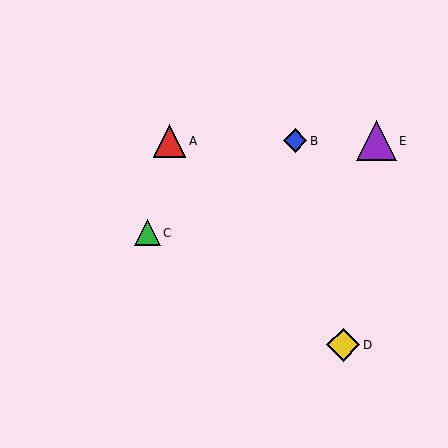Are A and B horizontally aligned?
Yes, both are at y≈141.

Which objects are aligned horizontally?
Objects A, B, E are aligned horizontally.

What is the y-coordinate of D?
Object D is at y≈345.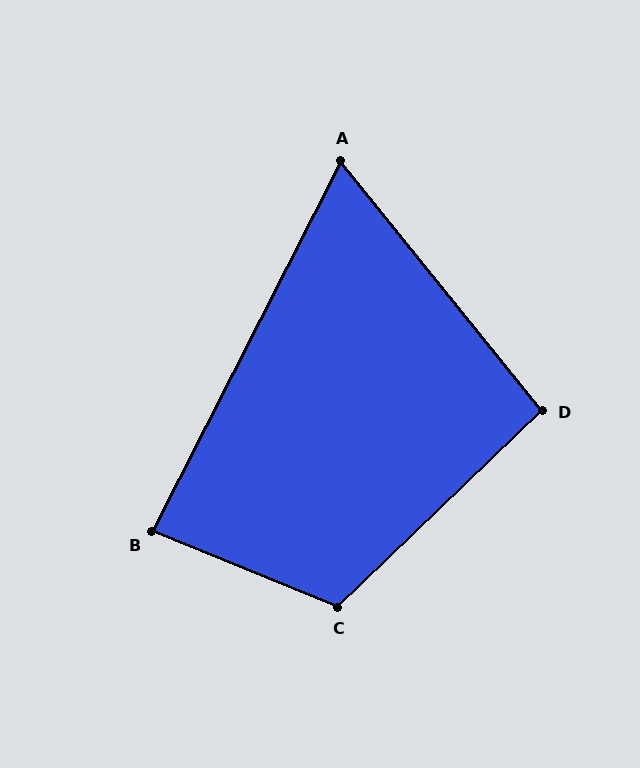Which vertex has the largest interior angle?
C, at approximately 114 degrees.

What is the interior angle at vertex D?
Approximately 95 degrees (approximately right).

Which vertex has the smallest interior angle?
A, at approximately 66 degrees.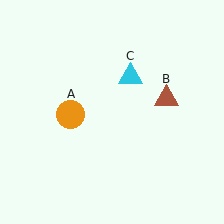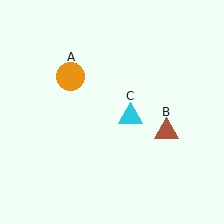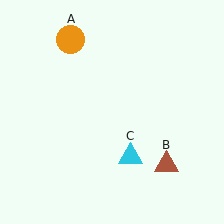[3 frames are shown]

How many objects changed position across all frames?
3 objects changed position: orange circle (object A), brown triangle (object B), cyan triangle (object C).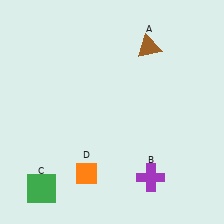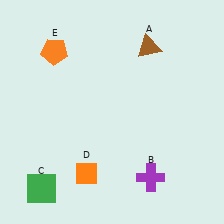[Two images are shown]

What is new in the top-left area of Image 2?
An orange pentagon (E) was added in the top-left area of Image 2.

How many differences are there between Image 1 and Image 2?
There is 1 difference between the two images.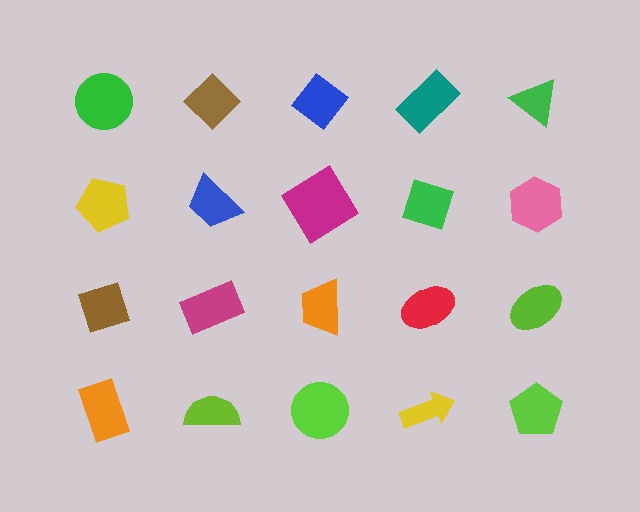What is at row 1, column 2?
A brown diamond.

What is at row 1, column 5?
A green triangle.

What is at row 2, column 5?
A pink hexagon.